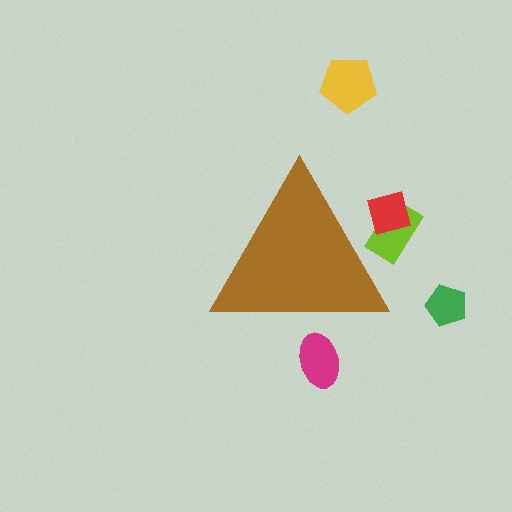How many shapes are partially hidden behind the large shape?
3 shapes are partially hidden.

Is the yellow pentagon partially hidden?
No, the yellow pentagon is fully visible.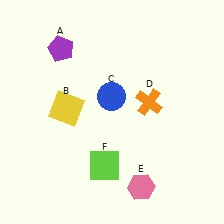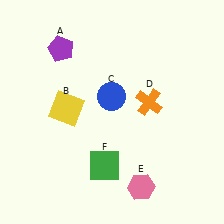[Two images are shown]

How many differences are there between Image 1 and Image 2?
There is 1 difference between the two images.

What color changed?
The square (F) changed from lime in Image 1 to green in Image 2.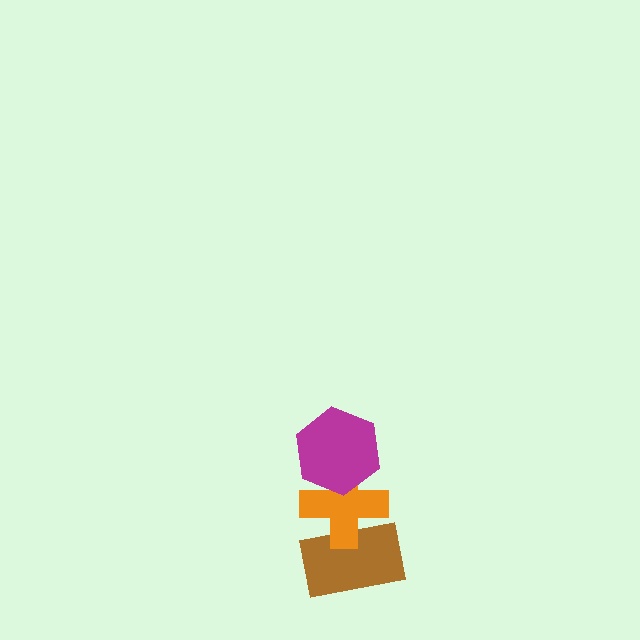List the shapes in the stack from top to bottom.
From top to bottom: the magenta hexagon, the orange cross, the brown rectangle.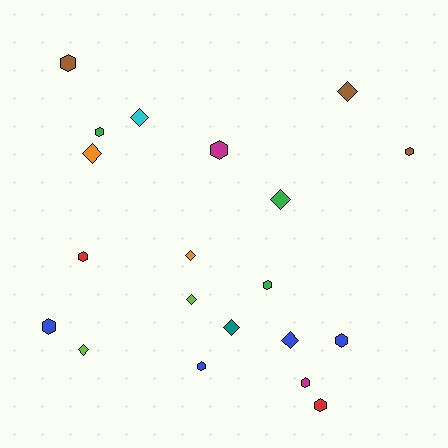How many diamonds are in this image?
There are 9 diamonds.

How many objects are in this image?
There are 20 objects.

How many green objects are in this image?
There are 3 green objects.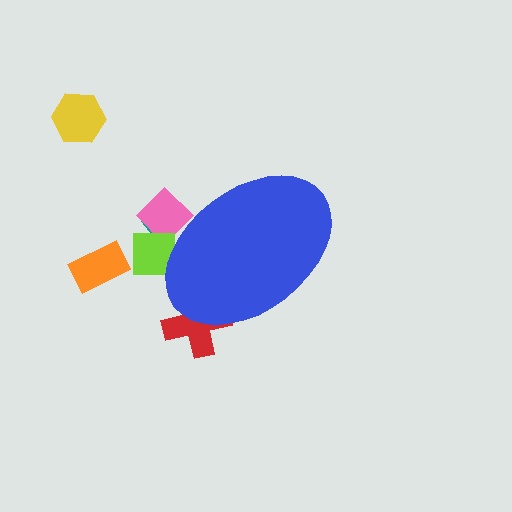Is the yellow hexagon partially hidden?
No, the yellow hexagon is fully visible.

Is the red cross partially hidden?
Yes, the red cross is partially hidden behind the blue ellipse.